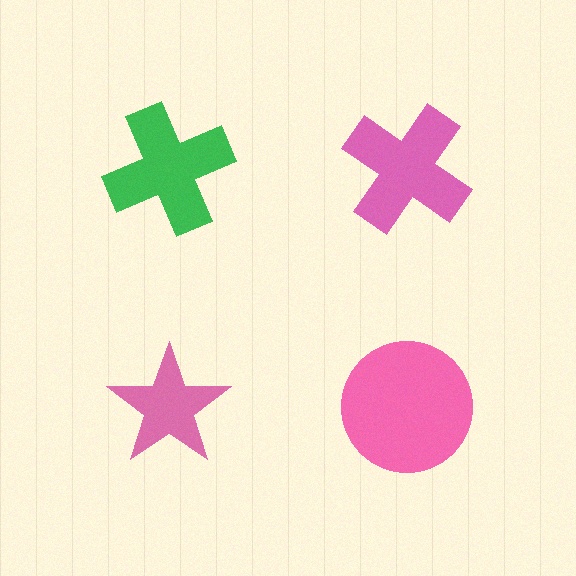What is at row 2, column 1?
A pink star.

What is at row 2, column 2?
A pink circle.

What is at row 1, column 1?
A green cross.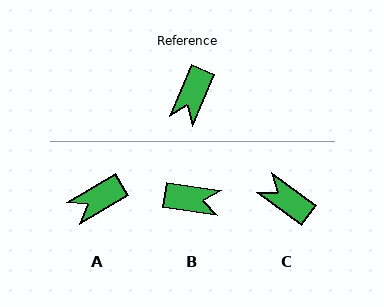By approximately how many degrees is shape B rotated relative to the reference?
Approximately 105 degrees counter-clockwise.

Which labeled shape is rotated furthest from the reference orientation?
B, about 105 degrees away.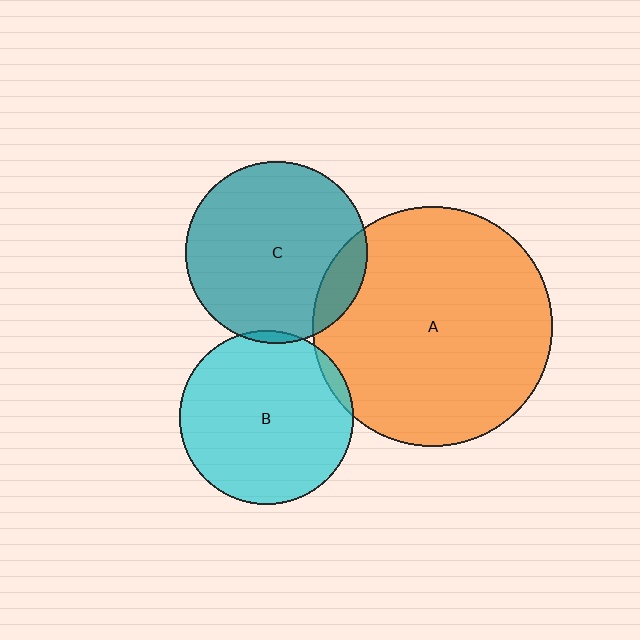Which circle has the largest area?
Circle A (orange).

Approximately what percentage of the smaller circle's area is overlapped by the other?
Approximately 5%.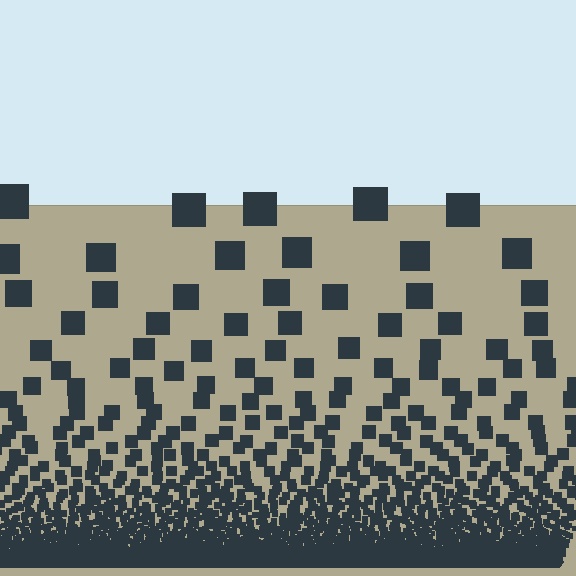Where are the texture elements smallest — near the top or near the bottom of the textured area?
Near the bottom.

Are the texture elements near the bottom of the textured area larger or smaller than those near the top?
Smaller. The gradient is inverted — elements near the bottom are smaller and denser.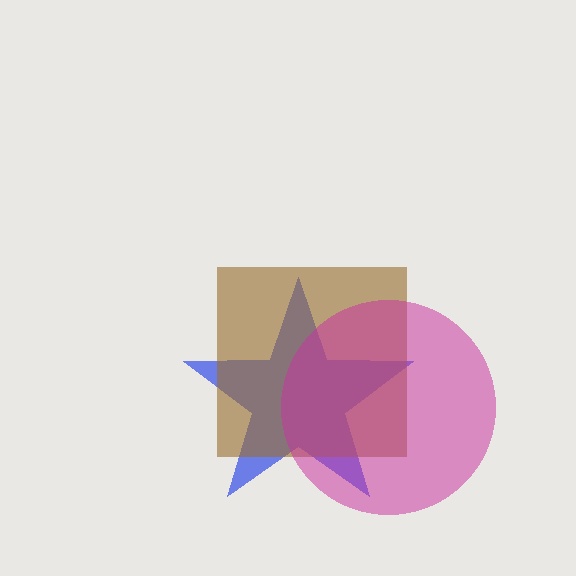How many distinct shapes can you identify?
There are 3 distinct shapes: a blue star, a brown square, a magenta circle.